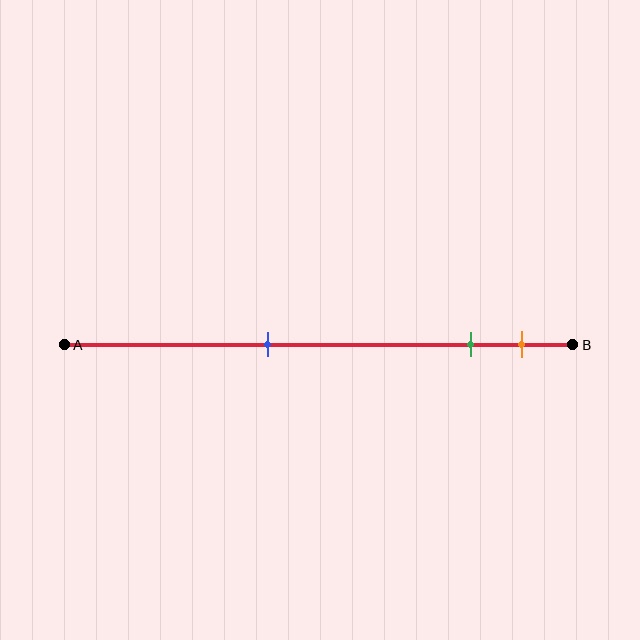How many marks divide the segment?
There are 3 marks dividing the segment.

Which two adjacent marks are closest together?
The green and orange marks are the closest adjacent pair.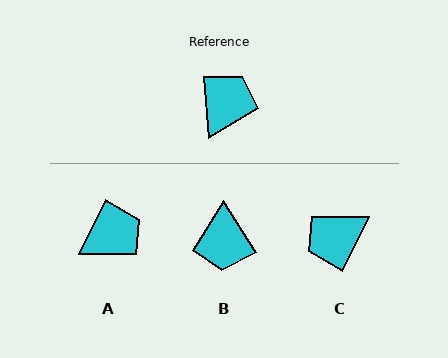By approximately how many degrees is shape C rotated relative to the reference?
Approximately 149 degrees counter-clockwise.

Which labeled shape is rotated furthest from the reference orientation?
B, about 152 degrees away.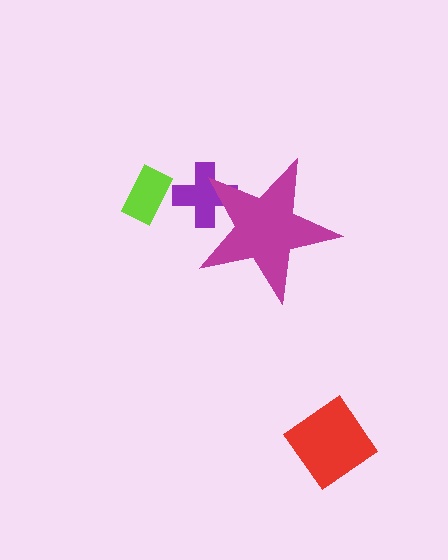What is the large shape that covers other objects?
A magenta star.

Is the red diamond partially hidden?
No, the red diamond is fully visible.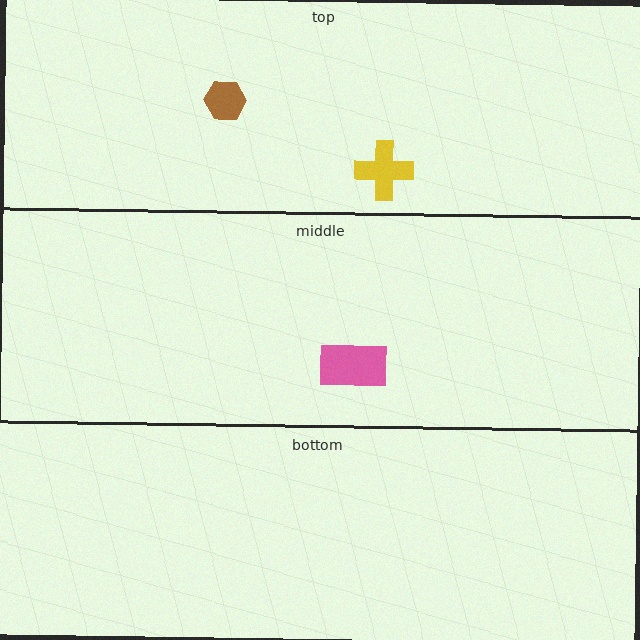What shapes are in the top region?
The brown hexagon, the yellow cross.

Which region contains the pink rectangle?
The middle region.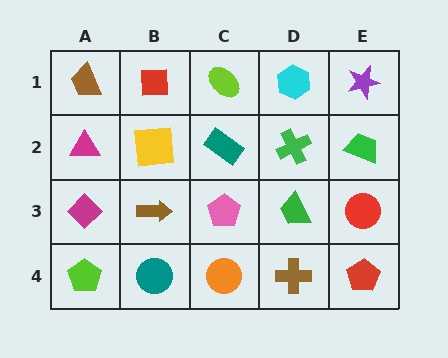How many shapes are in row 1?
5 shapes.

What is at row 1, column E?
A purple star.